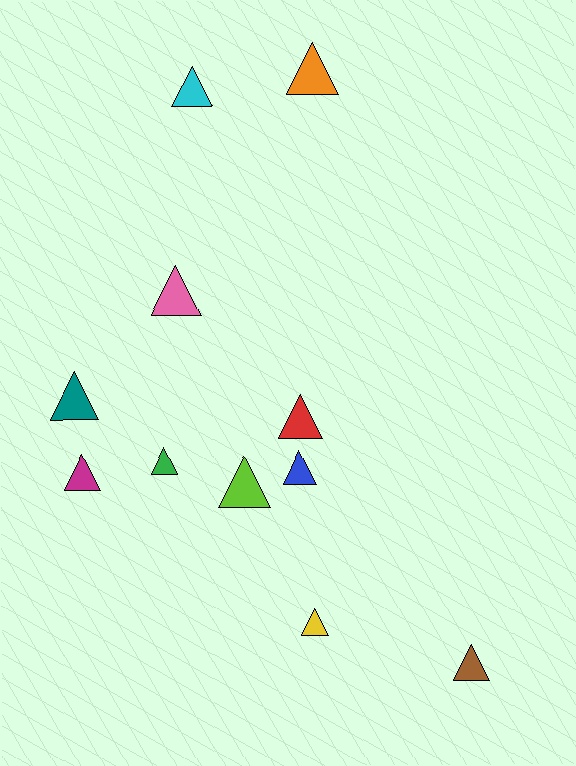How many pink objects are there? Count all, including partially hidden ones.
There is 1 pink object.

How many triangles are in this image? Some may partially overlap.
There are 11 triangles.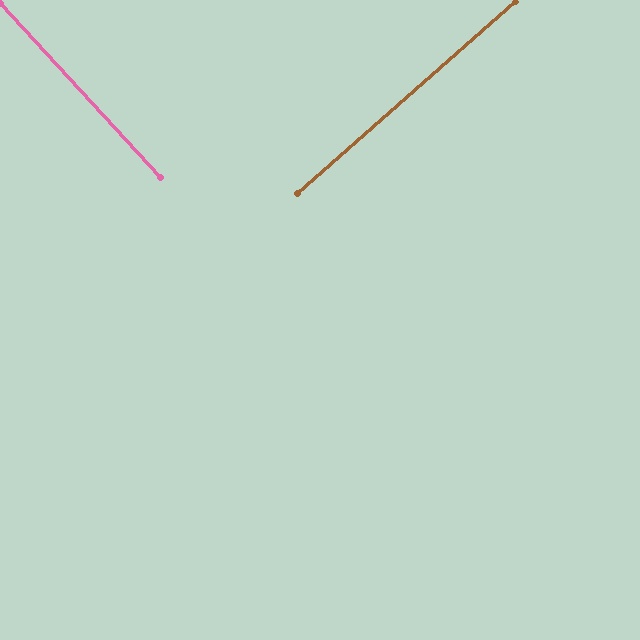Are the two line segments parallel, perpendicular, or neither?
Perpendicular — they meet at approximately 89°.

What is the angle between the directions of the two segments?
Approximately 89 degrees.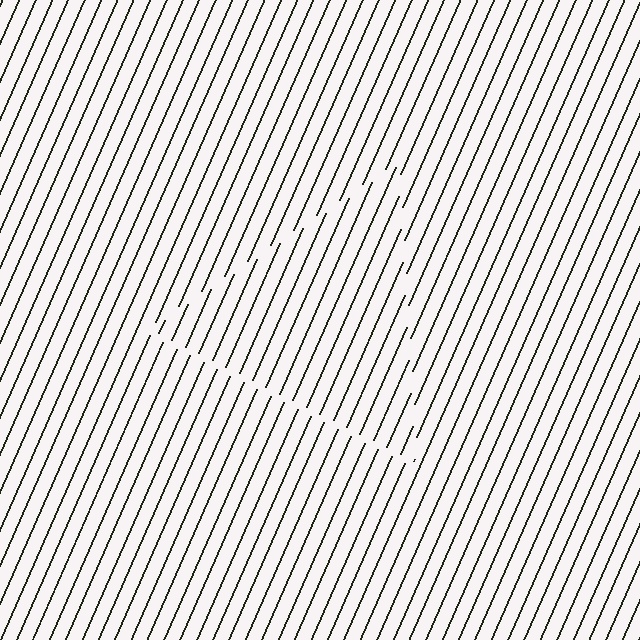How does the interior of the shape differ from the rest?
The interior of the shape contains the same grating, shifted by half a period — the contour is defined by the phase discontinuity where line-ends from the inner and outer gratings abut.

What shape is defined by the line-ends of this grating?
An illusory triangle. The interior of the shape contains the same grating, shifted by half a period — the contour is defined by the phase discontinuity where line-ends from the inner and outer gratings abut.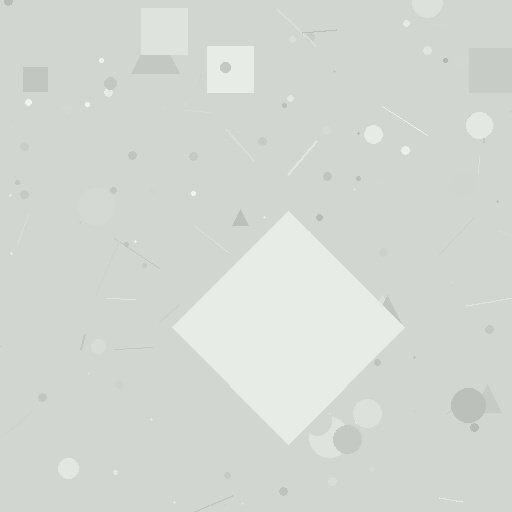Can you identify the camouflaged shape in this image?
The camouflaged shape is a diamond.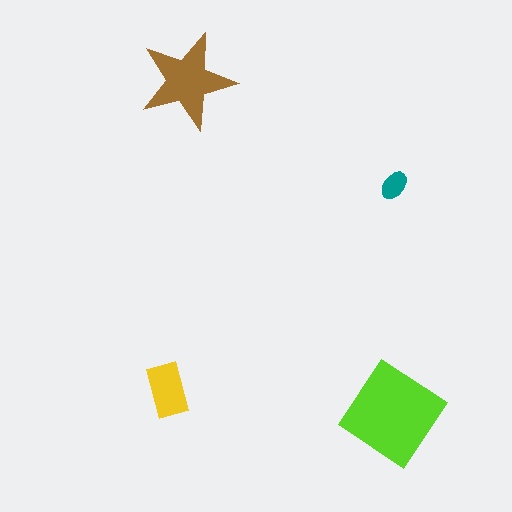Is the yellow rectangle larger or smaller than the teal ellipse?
Larger.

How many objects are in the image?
There are 4 objects in the image.